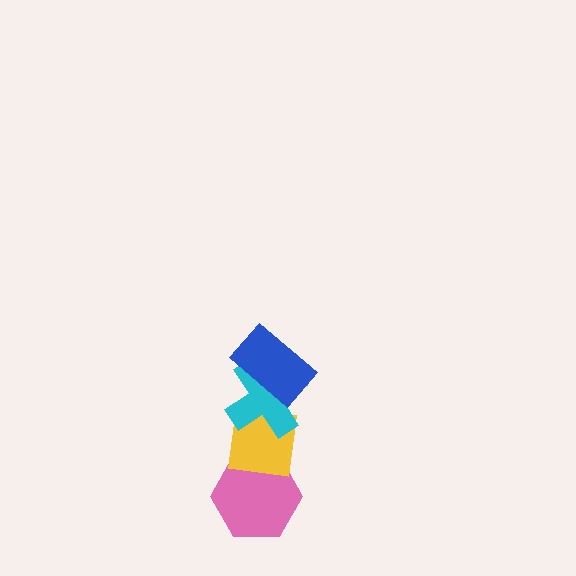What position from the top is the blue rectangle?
The blue rectangle is 1st from the top.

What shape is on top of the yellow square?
The cyan cross is on top of the yellow square.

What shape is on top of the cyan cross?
The blue rectangle is on top of the cyan cross.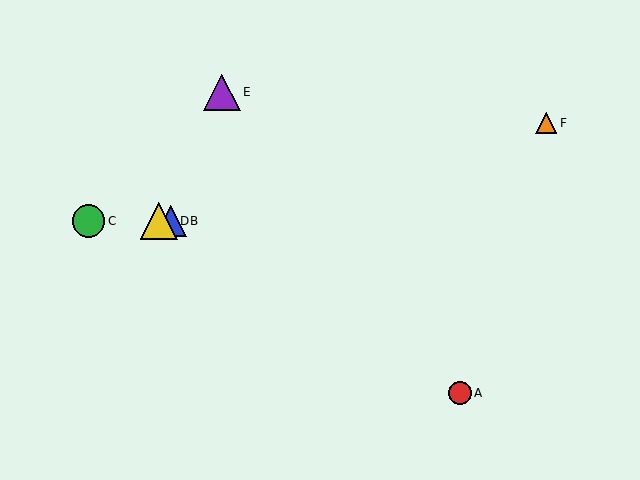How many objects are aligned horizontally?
3 objects (B, C, D) are aligned horizontally.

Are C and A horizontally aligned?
No, C is at y≈221 and A is at y≈393.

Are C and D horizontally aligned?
Yes, both are at y≈221.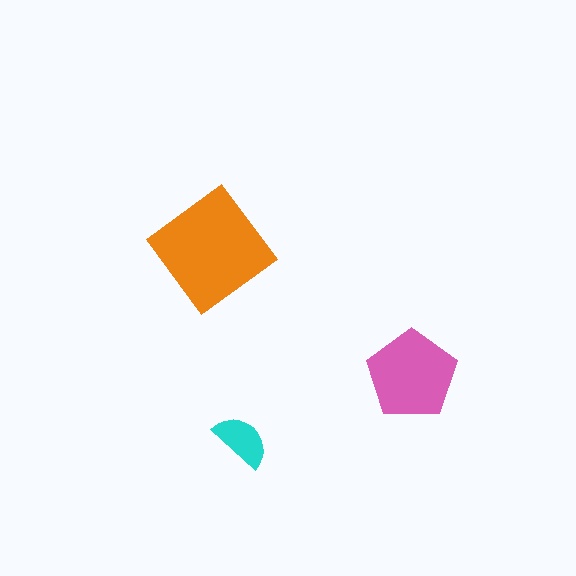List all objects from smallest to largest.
The cyan semicircle, the pink pentagon, the orange diamond.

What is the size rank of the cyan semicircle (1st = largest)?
3rd.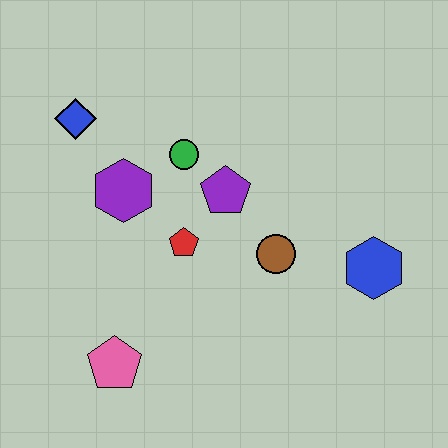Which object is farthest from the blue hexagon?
The blue diamond is farthest from the blue hexagon.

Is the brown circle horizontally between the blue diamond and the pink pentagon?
No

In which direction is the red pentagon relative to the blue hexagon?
The red pentagon is to the left of the blue hexagon.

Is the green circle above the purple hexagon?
Yes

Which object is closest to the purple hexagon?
The green circle is closest to the purple hexagon.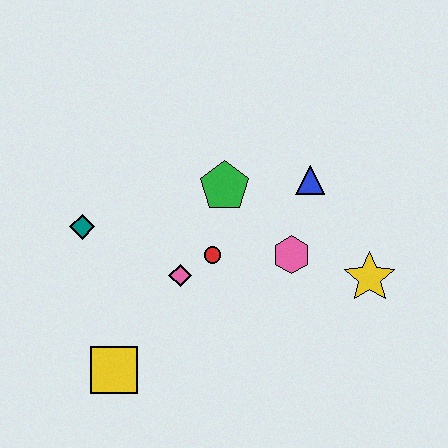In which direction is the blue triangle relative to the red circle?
The blue triangle is to the right of the red circle.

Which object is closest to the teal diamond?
The pink diamond is closest to the teal diamond.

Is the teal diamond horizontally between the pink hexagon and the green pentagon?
No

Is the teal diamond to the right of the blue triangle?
No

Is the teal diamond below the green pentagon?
Yes